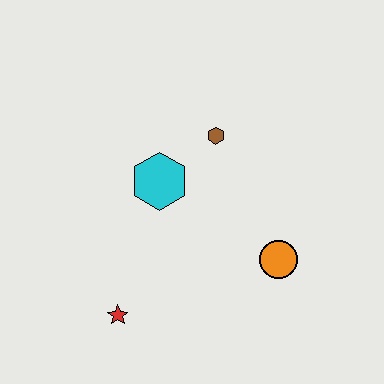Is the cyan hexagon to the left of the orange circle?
Yes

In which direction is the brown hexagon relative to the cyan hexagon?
The brown hexagon is to the right of the cyan hexagon.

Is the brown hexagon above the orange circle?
Yes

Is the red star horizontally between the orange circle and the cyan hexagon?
No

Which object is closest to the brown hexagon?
The cyan hexagon is closest to the brown hexagon.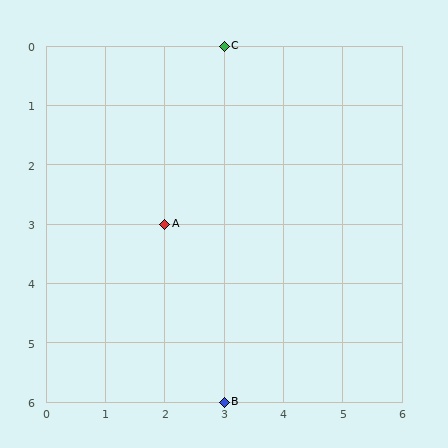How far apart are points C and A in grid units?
Points C and A are 1 column and 3 rows apart (about 3.2 grid units diagonally).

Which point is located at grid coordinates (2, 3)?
Point A is at (2, 3).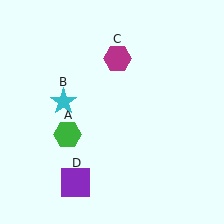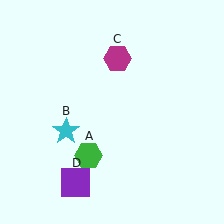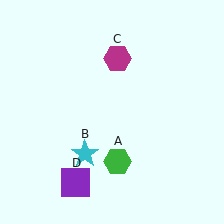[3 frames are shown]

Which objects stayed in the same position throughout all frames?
Magenta hexagon (object C) and purple square (object D) remained stationary.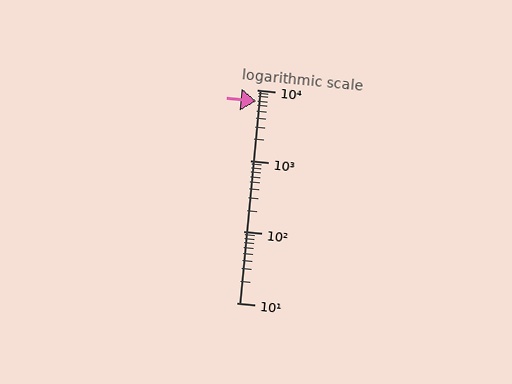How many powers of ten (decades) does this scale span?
The scale spans 3 decades, from 10 to 10000.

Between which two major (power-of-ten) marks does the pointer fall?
The pointer is between 1000 and 10000.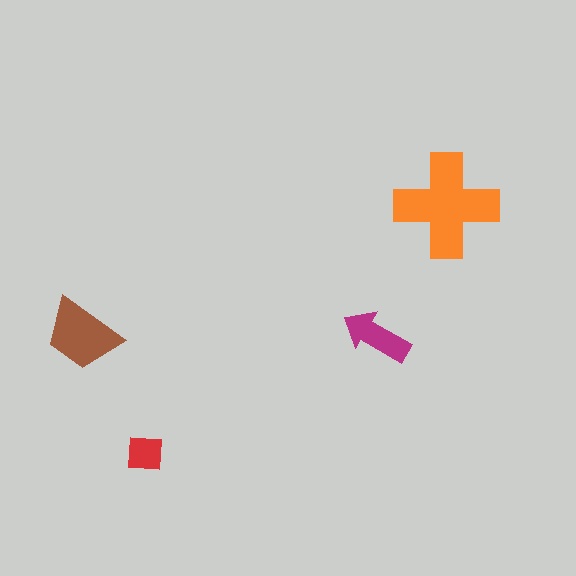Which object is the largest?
The orange cross.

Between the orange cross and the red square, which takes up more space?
The orange cross.